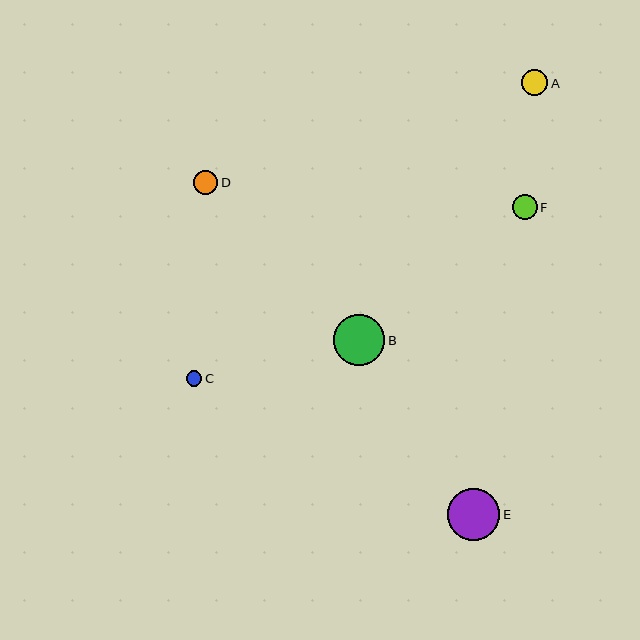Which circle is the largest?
Circle E is the largest with a size of approximately 52 pixels.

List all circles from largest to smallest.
From largest to smallest: E, B, A, F, D, C.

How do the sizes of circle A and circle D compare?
Circle A and circle D are approximately the same size.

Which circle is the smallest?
Circle C is the smallest with a size of approximately 15 pixels.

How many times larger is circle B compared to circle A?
Circle B is approximately 2.0 times the size of circle A.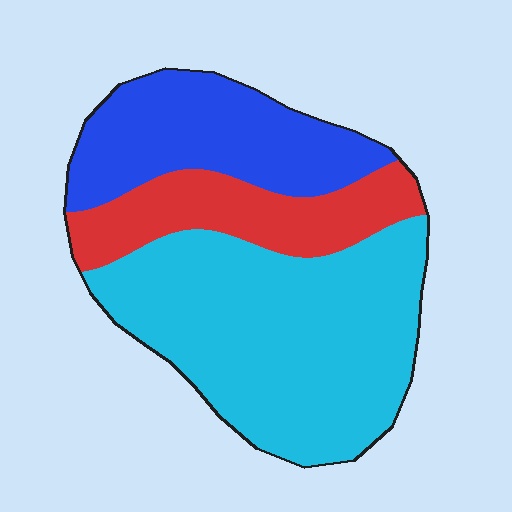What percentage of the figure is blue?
Blue takes up about one quarter (1/4) of the figure.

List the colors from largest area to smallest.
From largest to smallest: cyan, blue, red.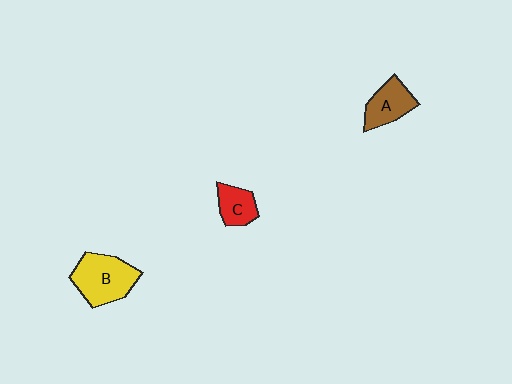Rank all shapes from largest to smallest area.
From largest to smallest: B (yellow), A (brown), C (red).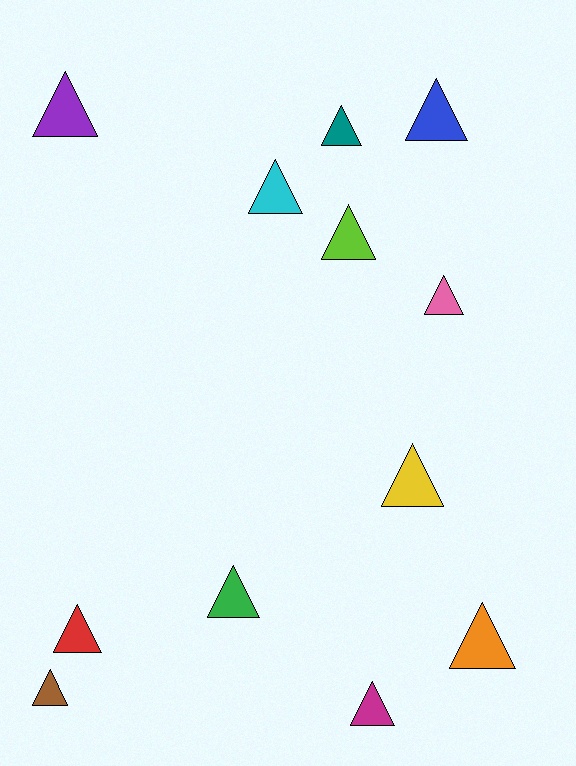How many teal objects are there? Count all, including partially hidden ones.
There is 1 teal object.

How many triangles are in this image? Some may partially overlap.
There are 12 triangles.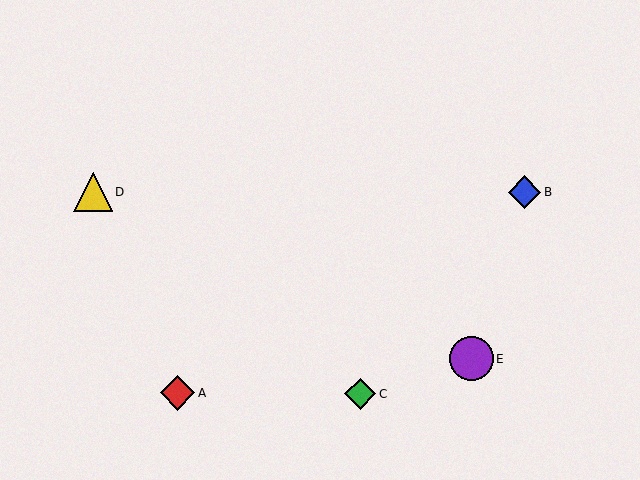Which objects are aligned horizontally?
Objects B, D are aligned horizontally.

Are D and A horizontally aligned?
No, D is at y≈192 and A is at y≈393.